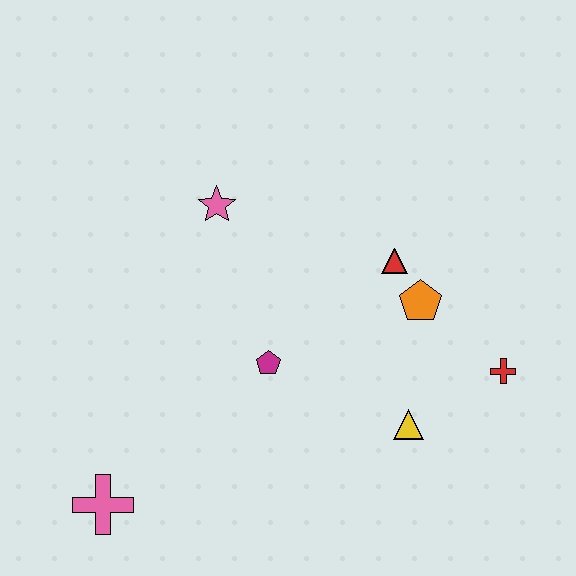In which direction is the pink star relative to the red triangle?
The pink star is to the left of the red triangle.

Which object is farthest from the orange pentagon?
The pink cross is farthest from the orange pentagon.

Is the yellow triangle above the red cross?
No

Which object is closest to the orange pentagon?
The red triangle is closest to the orange pentagon.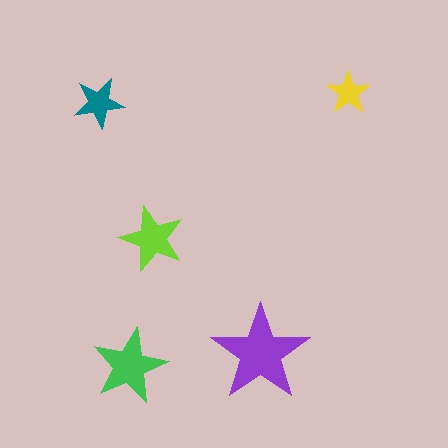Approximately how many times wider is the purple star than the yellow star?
About 2 times wider.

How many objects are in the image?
There are 5 objects in the image.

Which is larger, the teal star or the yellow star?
The teal one.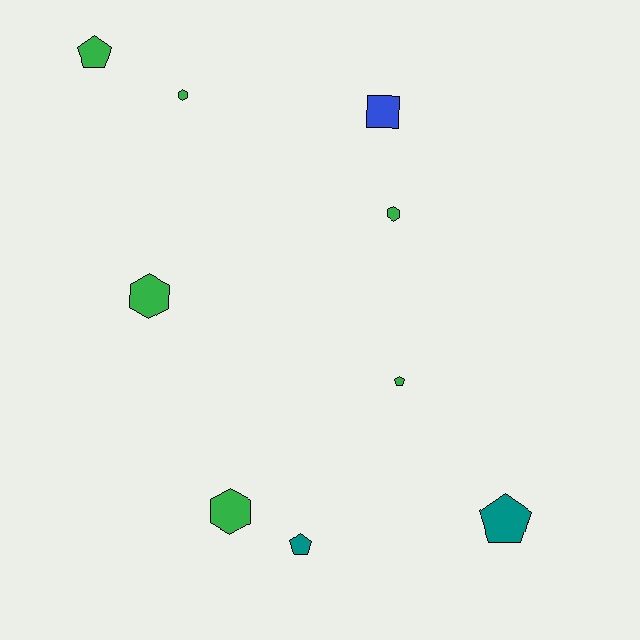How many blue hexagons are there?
There are no blue hexagons.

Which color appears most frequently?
Green, with 6 objects.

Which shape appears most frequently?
Hexagon, with 4 objects.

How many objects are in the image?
There are 9 objects.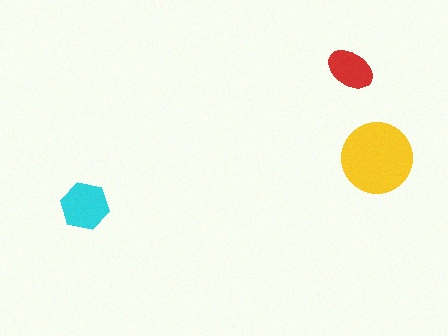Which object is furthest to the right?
The yellow circle is rightmost.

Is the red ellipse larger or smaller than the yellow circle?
Smaller.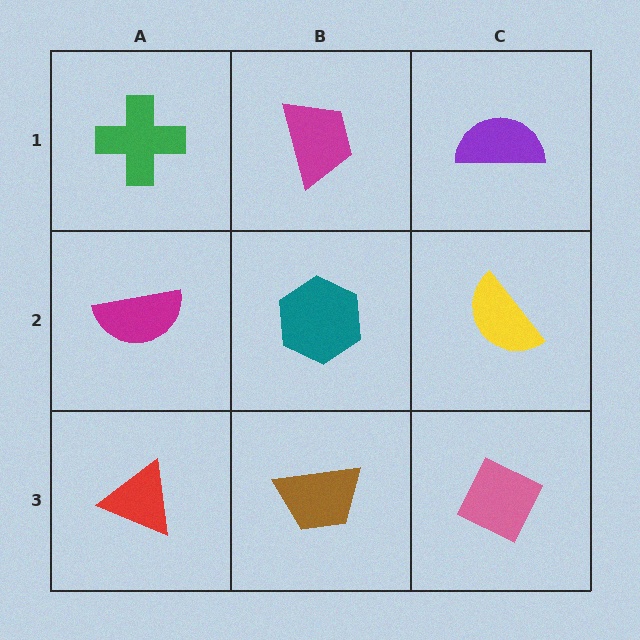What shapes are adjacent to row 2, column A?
A green cross (row 1, column A), a red triangle (row 3, column A), a teal hexagon (row 2, column B).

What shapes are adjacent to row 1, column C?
A yellow semicircle (row 2, column C), a magenta trapezoid (row 1, column B).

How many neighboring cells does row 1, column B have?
3.